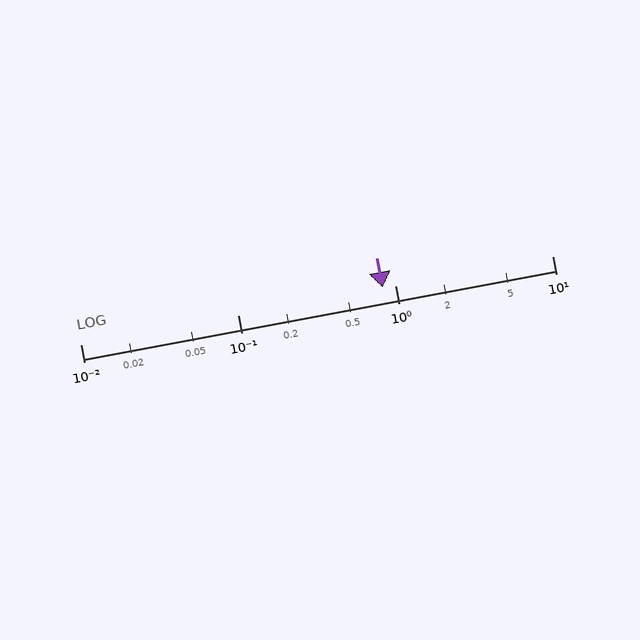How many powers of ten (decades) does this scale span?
The scale spans 3 decades, from 0.01 to 10.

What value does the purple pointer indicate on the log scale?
The pointer indicates approximately 0.84.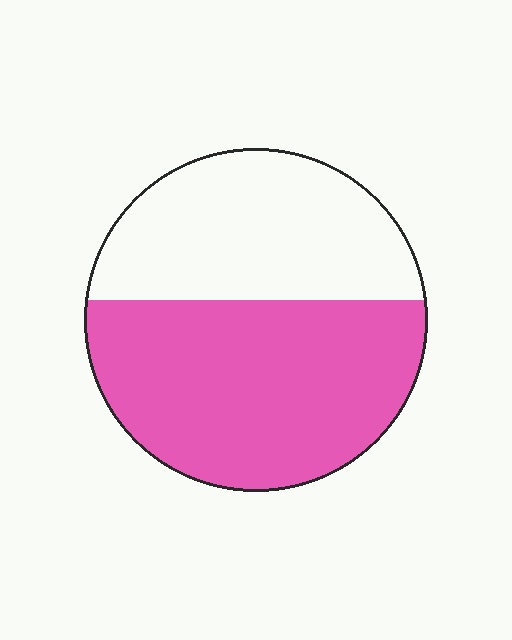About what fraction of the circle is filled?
About three fifths (3/5).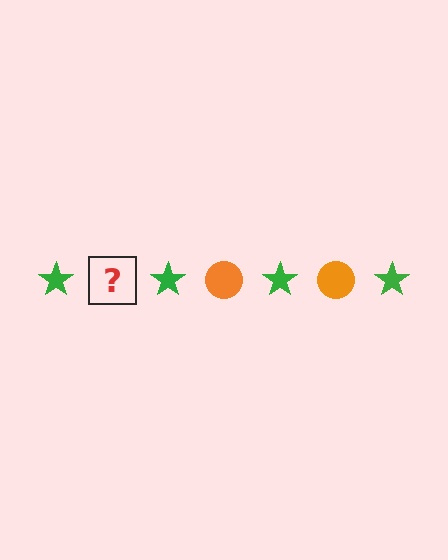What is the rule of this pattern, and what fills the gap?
The rule is that the pattern alternates between green star and orange circle. The gap should be filled with an orange circle.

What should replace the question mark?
The question mark should be replaced with an orange circle.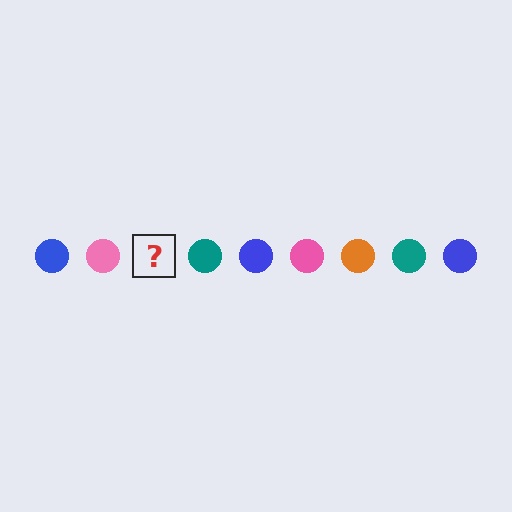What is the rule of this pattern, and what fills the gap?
The rule is that the pattern cycles through blue, pink, orange, teal circles. The gap should be filled with an orange circle.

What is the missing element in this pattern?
The missing element is an orange circle.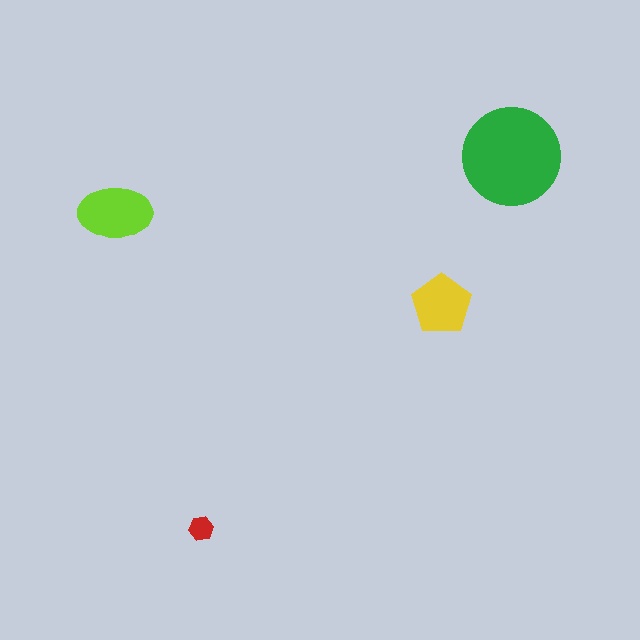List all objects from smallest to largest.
The red hexagon, the yellow pentagon, the lime ellipse, the green circle.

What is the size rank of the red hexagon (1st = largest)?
4th.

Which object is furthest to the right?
The green circle is rightmost.